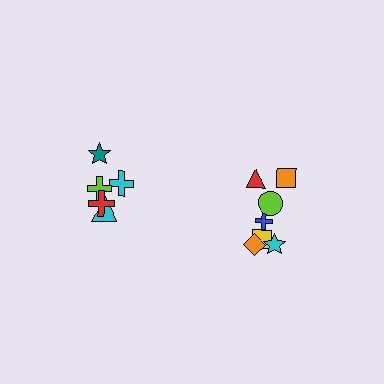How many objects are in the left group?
There are 5 objects.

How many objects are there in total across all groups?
There are 12 objects.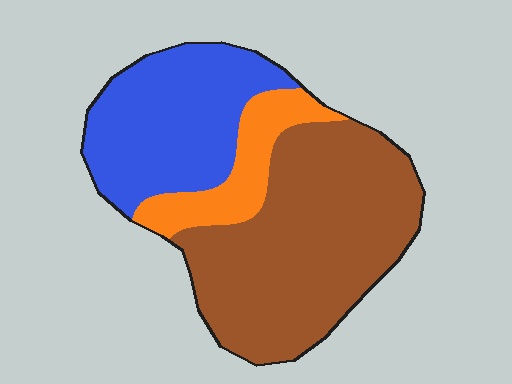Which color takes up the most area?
Brown, at roughly 55%.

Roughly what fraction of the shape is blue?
Blue covers around 30% of the shape.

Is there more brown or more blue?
Brown.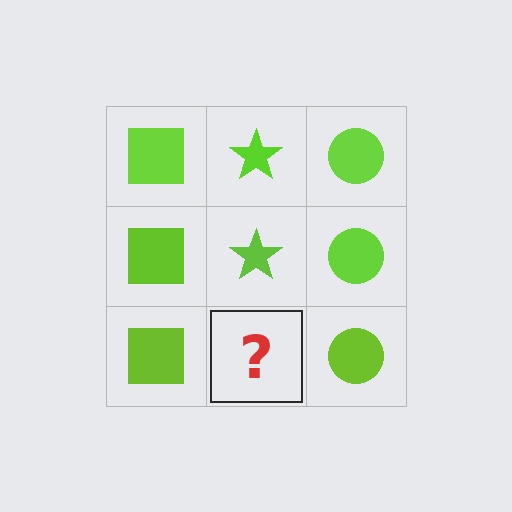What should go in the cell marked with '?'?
The missing cell should contain a lime star.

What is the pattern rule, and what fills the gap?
The rule is that each column has a consistent shape. The gap should be filled with a lime star.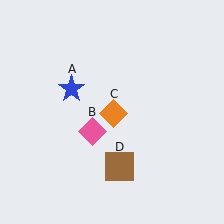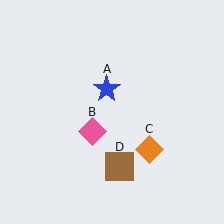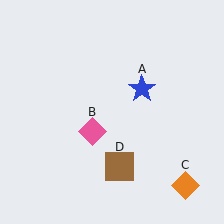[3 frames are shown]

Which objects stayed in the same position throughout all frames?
Pink diamond (object B) and brown square (object D) remained stationary.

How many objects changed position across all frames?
2 objects changed position: blue star (object A), orange diamond (object C).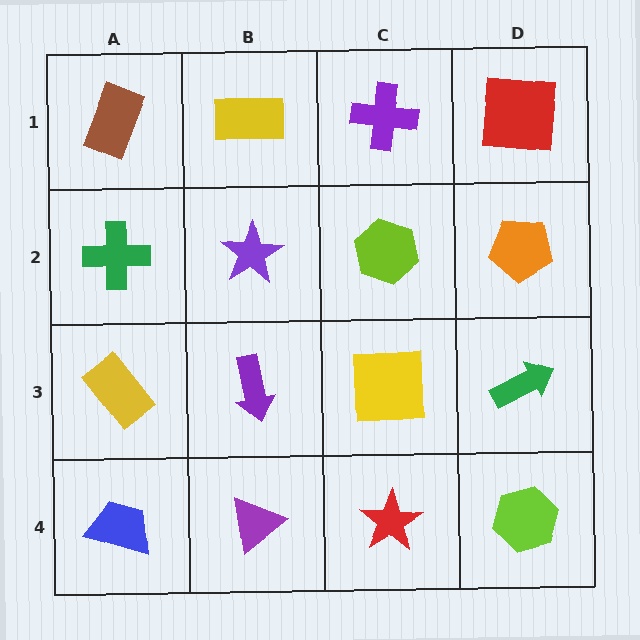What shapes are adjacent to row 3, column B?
A purple star (row 2, column B), a purple triangle (row 4, column B), a yellow rectangle (row 3, column A), a yellow square (row 3, column C).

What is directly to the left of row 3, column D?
A yellow square.